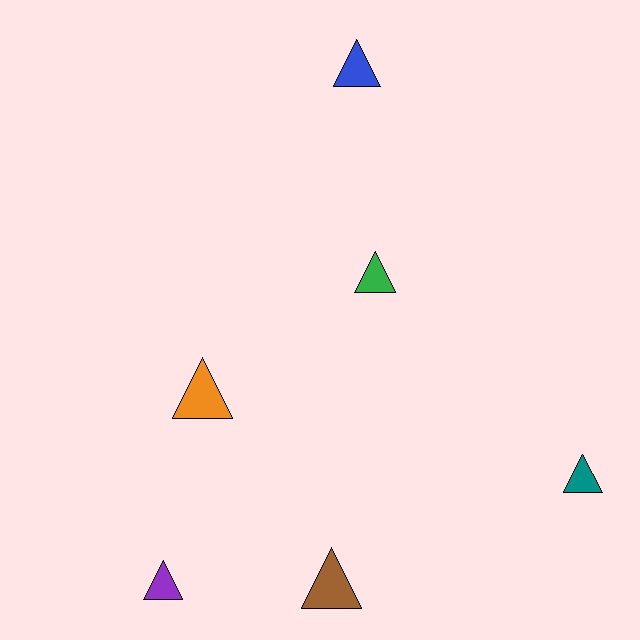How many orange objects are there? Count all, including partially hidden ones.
There is 1 orange object.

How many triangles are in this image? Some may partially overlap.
There are 6 triangles.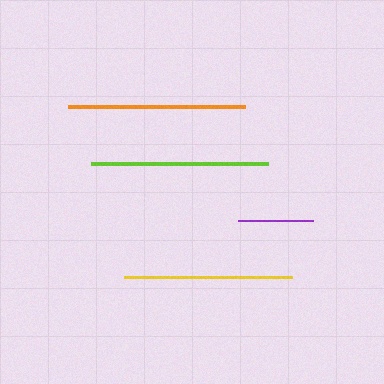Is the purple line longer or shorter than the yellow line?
The yellow line is longer than the purple line.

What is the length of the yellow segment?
The yellow segment is approximately 168 pixels long.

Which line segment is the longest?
The orange line is the longest at approximately 177 pixels.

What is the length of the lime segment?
The lime segment is approximately 177 pixels long.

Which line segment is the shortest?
The purple line is the shortest at approximately 75 pixels.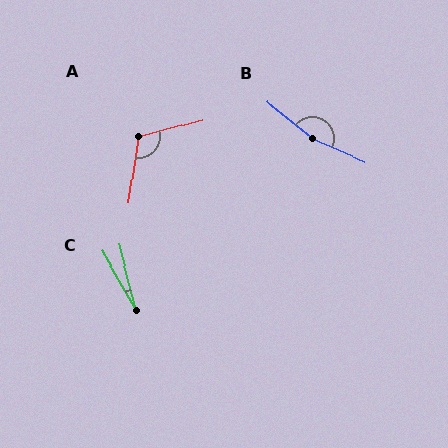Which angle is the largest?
B, at approximately 164 degrees.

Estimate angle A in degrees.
Approximately 113 degrees.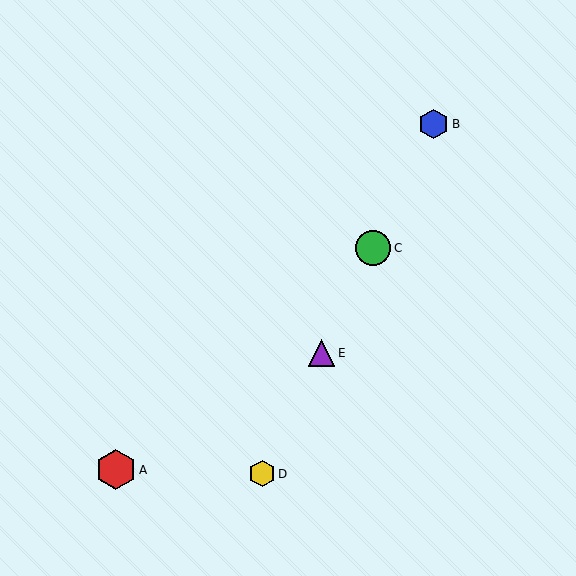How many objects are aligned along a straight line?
4 objects (B, C, D, E) are aligned along a straight line.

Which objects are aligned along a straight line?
Objects B, C, D, E are aligned along a straight line.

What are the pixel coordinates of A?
Object A is at (116, 470).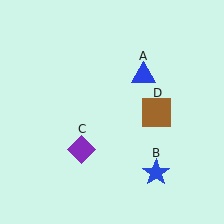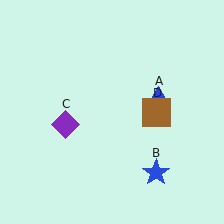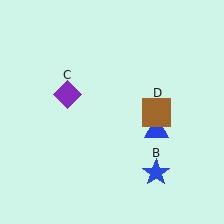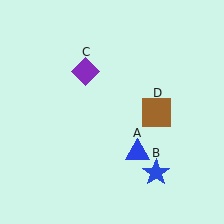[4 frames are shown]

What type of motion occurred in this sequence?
The blue triangle (object A), purple diamond (object C) rotated clockwise around the center of the scene.